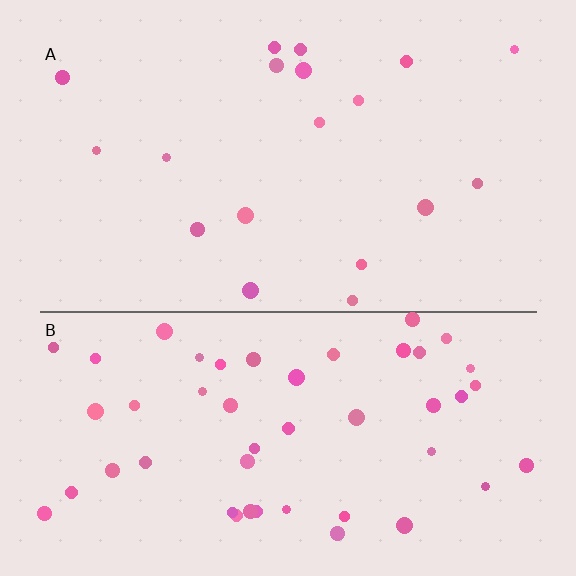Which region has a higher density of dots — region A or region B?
B (the bottom).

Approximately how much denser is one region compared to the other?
Approximately 2.7× — region B over region A.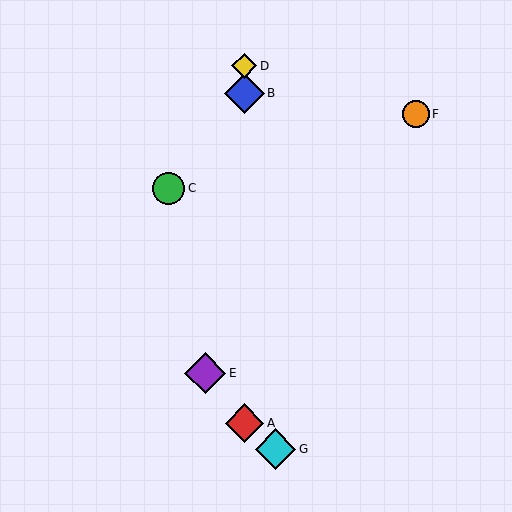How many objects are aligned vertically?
3 objects (A, B, D) are aligned vertically.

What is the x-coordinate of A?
Object A is at x≈244.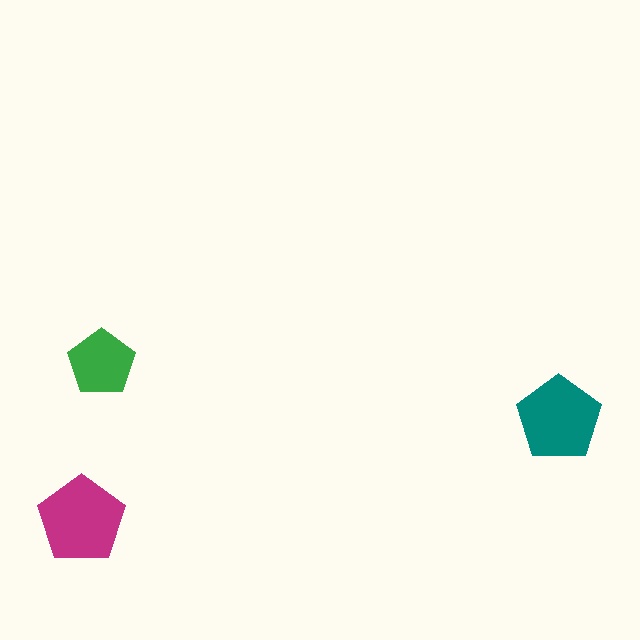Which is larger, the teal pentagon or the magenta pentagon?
The magenta one.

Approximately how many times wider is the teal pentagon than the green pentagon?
About 1.5 times wider.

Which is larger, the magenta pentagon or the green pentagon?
The magenta one.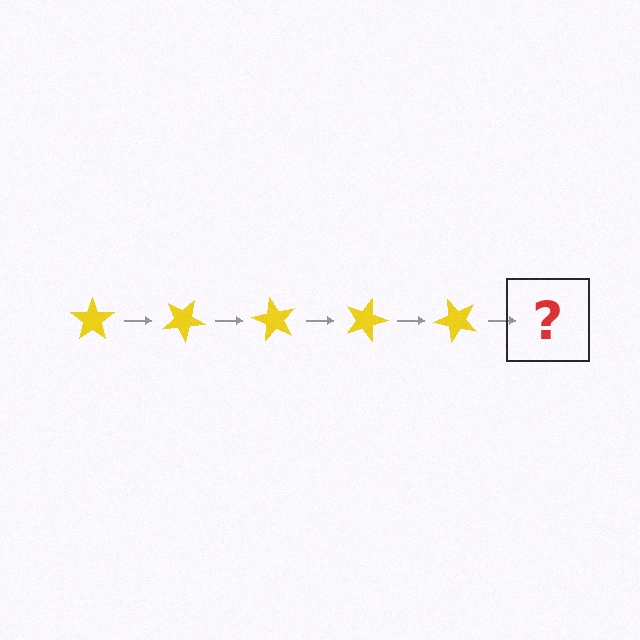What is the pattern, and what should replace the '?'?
The pattern is that the star rotates 30 degrees each step. The '?' should be a yellow star rotated 150 degrees.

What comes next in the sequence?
The next element should be a yellow star rotated 150 degrees.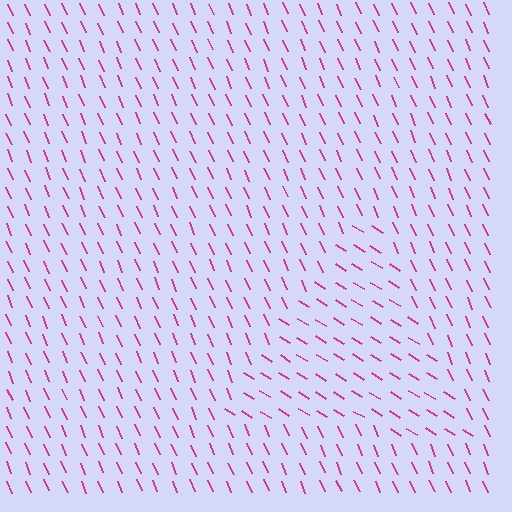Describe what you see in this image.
The image is filled with small magenta line segments. A triangle region in the image has lines oriented differently from the surrounding lines, creating a visible texture boundary.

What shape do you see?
I see a triangle.